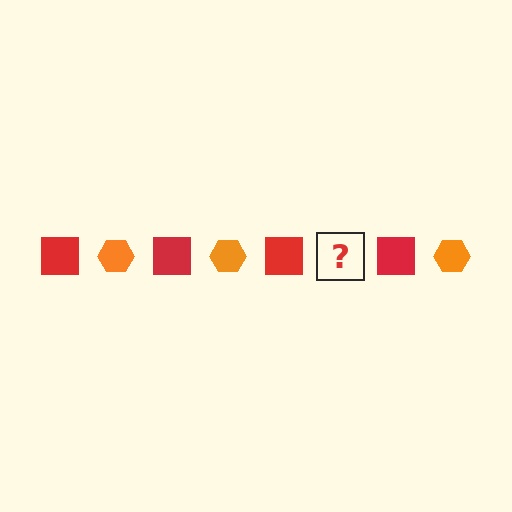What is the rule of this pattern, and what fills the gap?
The rule is that the pattern alternates between red square and orange hexagon. The gap should be filled with an orange hexagon.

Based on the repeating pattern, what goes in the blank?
The blank should be an orange hexagon.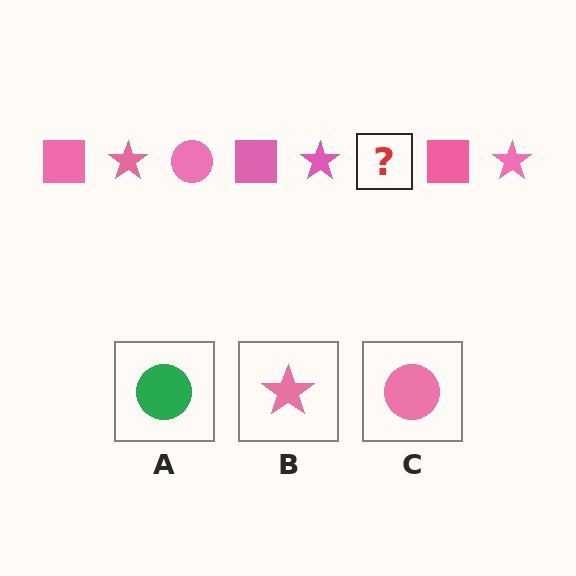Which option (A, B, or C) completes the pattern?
C.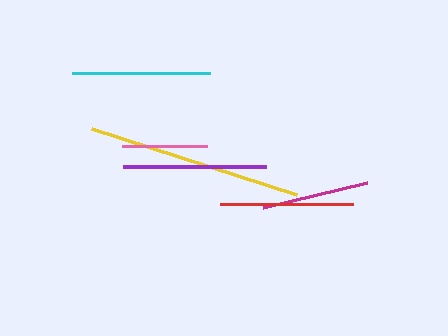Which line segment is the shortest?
The pink line is the shortest at approximately 86 pixels.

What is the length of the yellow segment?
The yellow segment is approximately 215 pixels long.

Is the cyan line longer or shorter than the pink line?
The cyan line is longer than the pink line.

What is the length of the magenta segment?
The magenta segment is approximately 107 pixels long.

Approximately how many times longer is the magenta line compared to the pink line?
The magenta line is approximately 1.3 times the length of the pink line.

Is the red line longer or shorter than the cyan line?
The cyan line is longer than the red line.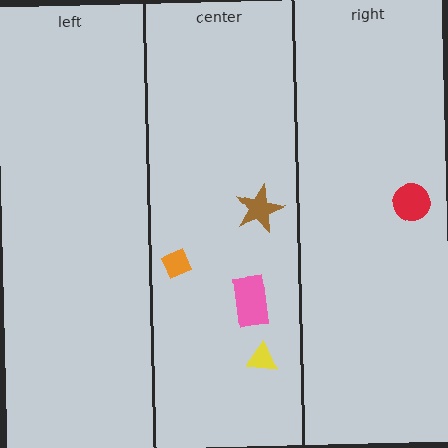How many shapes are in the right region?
1.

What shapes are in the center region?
The brown star, the yellow triangle, the pink rectangle, the orange diamond.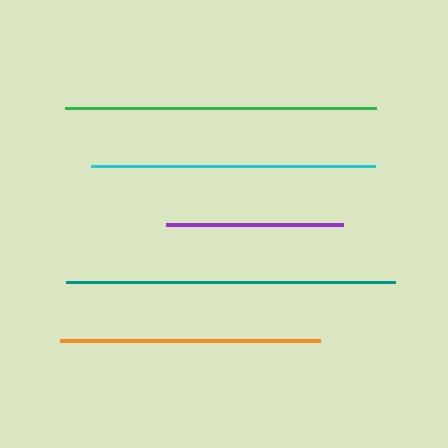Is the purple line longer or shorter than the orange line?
The orange line is longer than the purple line.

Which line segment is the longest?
The teal line is the longest at approximately 329 pixels.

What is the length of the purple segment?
The purple segment is approximately 176 pixels long.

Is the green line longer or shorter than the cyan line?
The green line is longer than the cyan line.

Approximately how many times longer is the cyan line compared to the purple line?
The cyan line is approximately 1.6 times the length of the purple line.